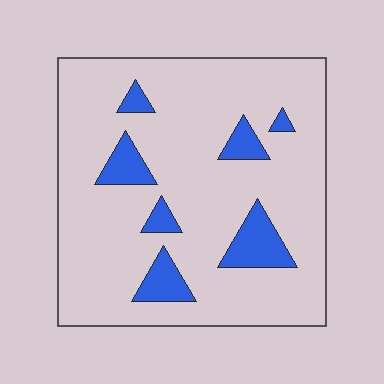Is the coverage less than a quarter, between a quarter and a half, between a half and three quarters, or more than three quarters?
Less than a quarter.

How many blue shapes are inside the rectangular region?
7.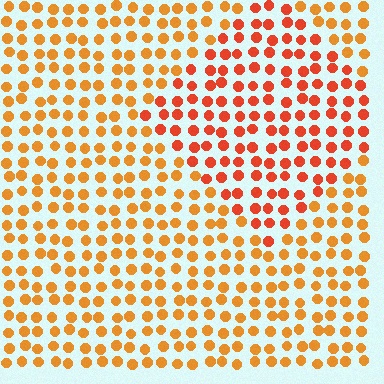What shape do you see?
I see a diamond.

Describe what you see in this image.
The image is filled with small orange elements in a uniform arrangement. A diamond-shaped region is visible where the elements are tinted to a slightly different hue, forming a subtle color boundary.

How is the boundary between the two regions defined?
The boundary is defined purely by a slight shift in hue (about 25 degrees). Spacing, size, and orientation are identical on both sides.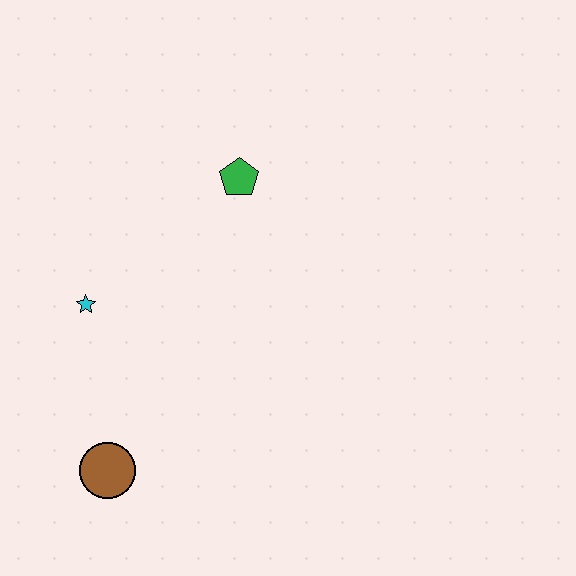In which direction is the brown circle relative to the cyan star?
The brown circle is below the cyan star.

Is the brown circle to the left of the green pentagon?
Yes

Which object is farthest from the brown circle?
The green pentagon is farthest from the brown circle.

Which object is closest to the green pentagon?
The cyan star is closest to the green pentagon.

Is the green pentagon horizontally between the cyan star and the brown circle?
No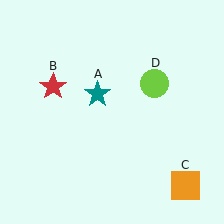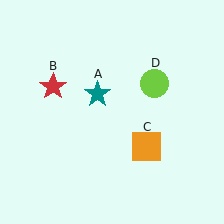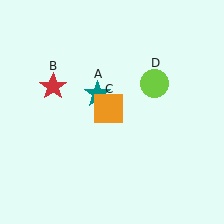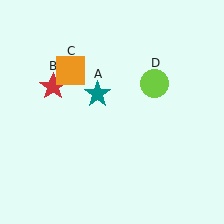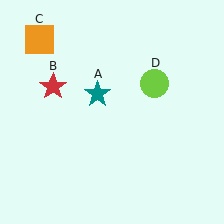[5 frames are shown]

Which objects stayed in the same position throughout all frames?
Teal star (object A) and red star (object B) and lime circle (object D) remained stationary.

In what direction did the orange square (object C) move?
The orange square (object C) moved up and to the left.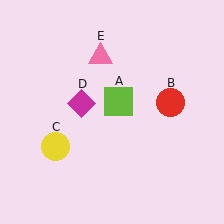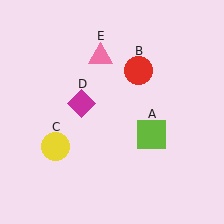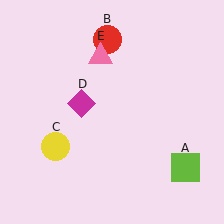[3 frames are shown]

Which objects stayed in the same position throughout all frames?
Yellow circle (object C) and magenta diamond (object D) and pink triangle (object E) remained stationary.